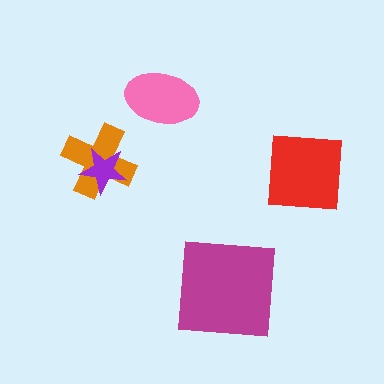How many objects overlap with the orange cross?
1 object overlaps with the orange cross.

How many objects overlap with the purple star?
1 object overlaps with the purple star.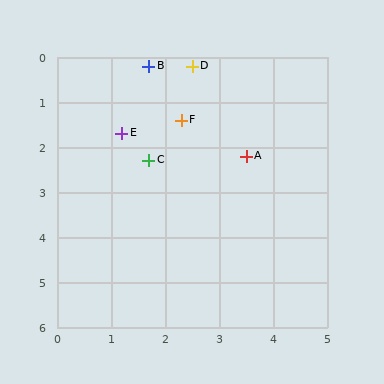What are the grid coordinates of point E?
Point E is at approximately (1.2, 1.7).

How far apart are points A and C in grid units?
Points A and C are about 1.8 grid units apart.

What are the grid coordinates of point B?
Point B is at approximately (1.7, 0.2).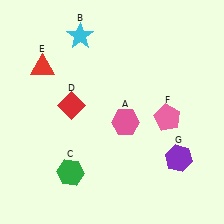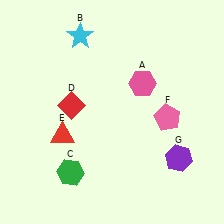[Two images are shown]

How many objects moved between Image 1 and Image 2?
2 objects moved between the two images.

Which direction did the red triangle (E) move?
The red triangle (E) moved down.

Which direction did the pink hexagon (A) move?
The pink hexagon (A) moved up.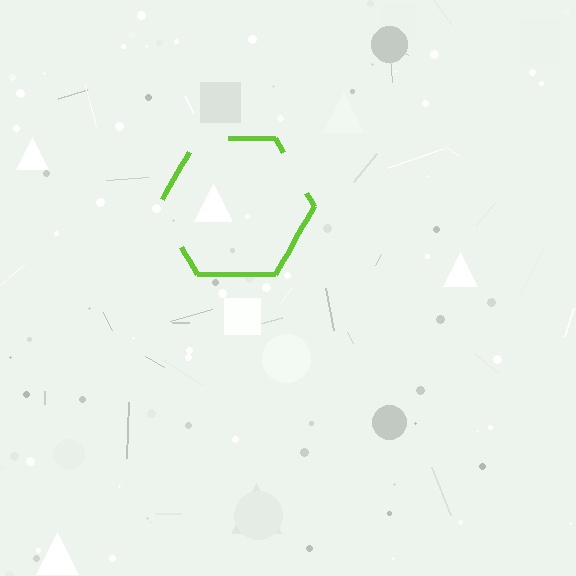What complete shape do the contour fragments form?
The contour fragments form a hexagon.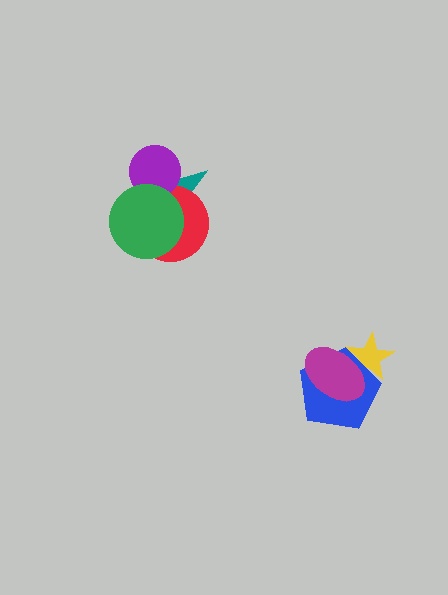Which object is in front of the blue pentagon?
The magenta ellipse is in front of the blue pentagon.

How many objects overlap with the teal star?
3 objects overlap with the teal star.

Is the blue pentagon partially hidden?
Yes, it is partially covered by another shape.